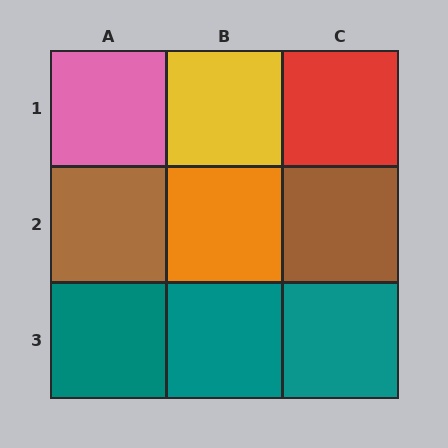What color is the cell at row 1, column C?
Red.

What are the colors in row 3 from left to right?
Teal, teal, teal.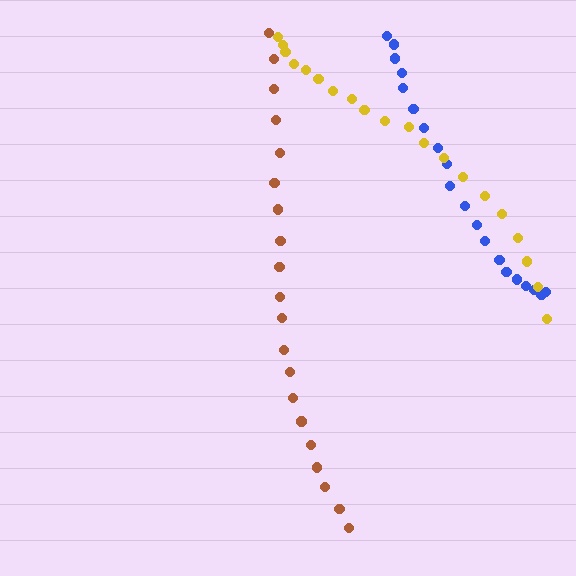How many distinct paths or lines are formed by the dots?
There are 3 distinct paths.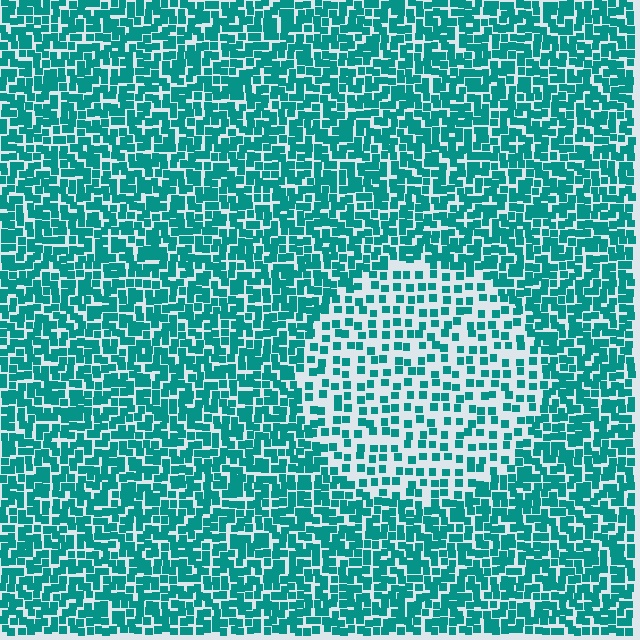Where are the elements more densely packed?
The elements are more densely packed outside the circle boundary.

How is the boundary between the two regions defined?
The boundary is defined by a change in element density (approximately 2.1x ratio). All elements are the same color, size, and shape.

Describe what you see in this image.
The image contains small teal elements arranged at two different densities. A circle-shaped region is visible where the elements are less densely packed than the surrounding area.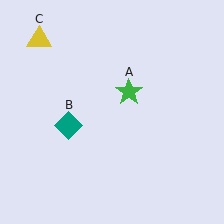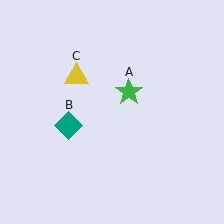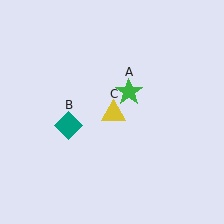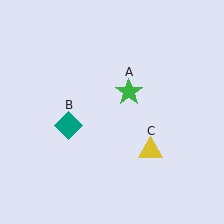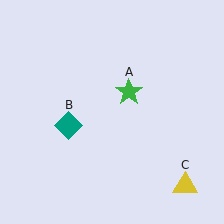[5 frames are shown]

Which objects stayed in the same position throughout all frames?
Green star (object A) and teal diamond (object B) remained stationary.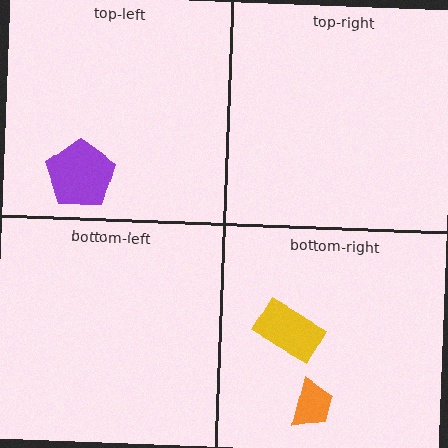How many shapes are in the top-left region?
1.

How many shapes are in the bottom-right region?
2.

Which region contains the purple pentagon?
The top-left region.